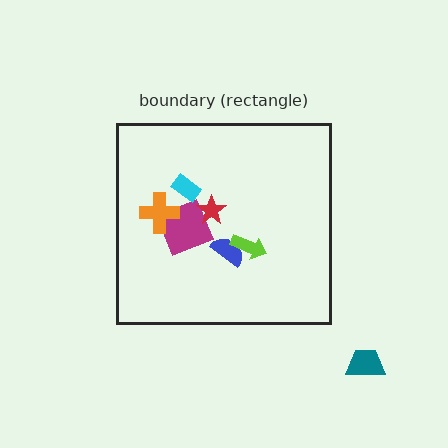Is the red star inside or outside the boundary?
Inside.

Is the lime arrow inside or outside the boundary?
Inside.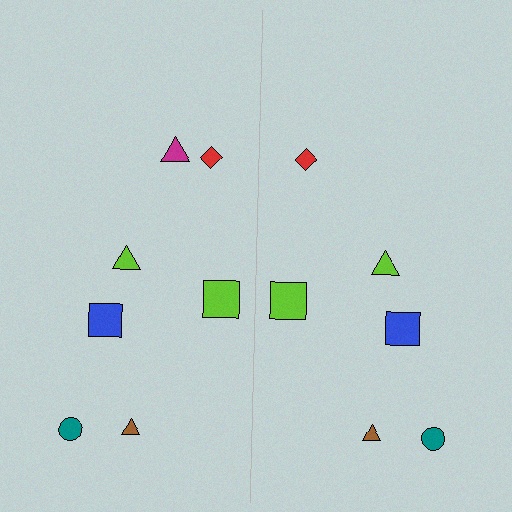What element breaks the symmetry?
A magenta triangle is missing from the right side.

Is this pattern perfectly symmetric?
No, the pattern is not perfectly symmetric. A magenta triangle is missing from the right side.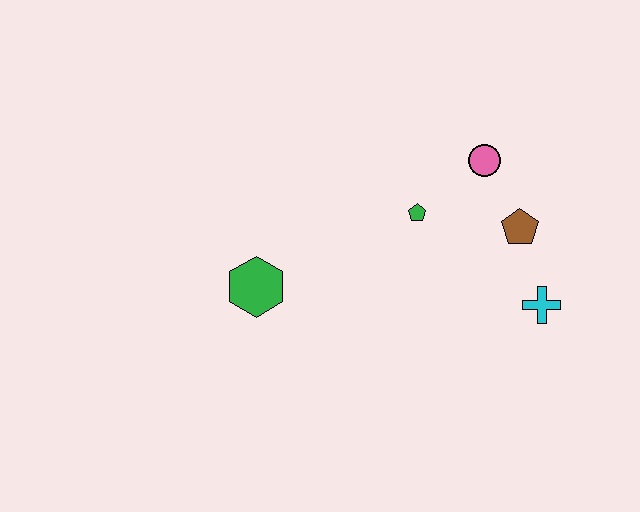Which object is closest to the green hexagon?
The green pentagon is closest to the green hexagon.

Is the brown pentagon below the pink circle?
Yes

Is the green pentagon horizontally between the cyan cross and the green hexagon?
Yes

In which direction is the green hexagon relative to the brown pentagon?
The green hexagon is to the left of the brown pentagon.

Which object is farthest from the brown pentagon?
The green hexagon is farthest from the brown pentagon.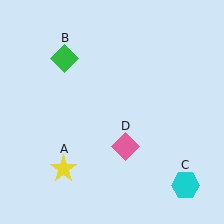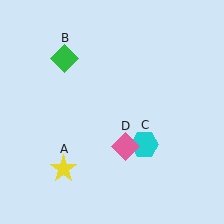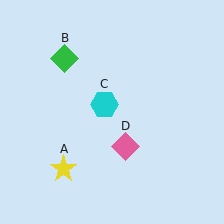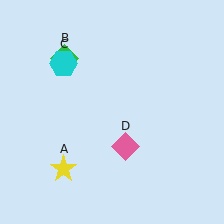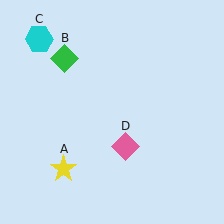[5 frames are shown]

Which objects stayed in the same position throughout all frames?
Yellow star (object A) and green diamond (object B) and pink diamond (object D) remained stationary.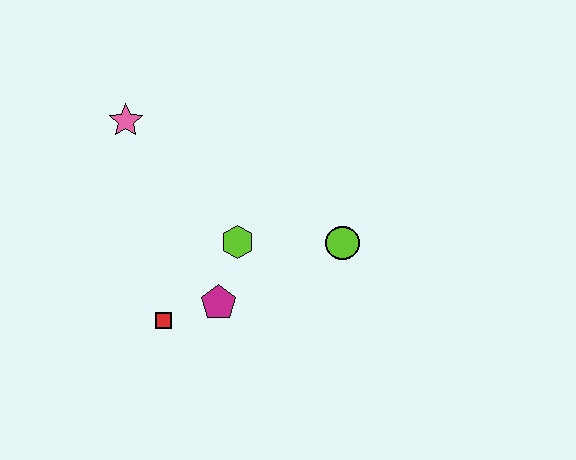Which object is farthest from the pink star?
The lime circle is farthest from the pink star.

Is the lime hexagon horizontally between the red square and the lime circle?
Yes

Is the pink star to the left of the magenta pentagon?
Yes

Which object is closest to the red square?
The magenta pentagon is closest to the red square.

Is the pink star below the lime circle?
No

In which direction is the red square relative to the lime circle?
The red square is to the left of the lime circle.